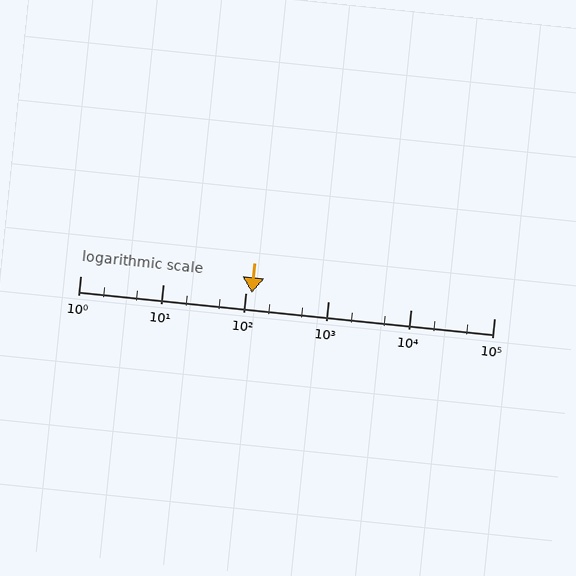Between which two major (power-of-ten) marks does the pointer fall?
The pointer is between 100 and 1000.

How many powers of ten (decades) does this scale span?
The scale spans 5 decades, from 1 to 100000.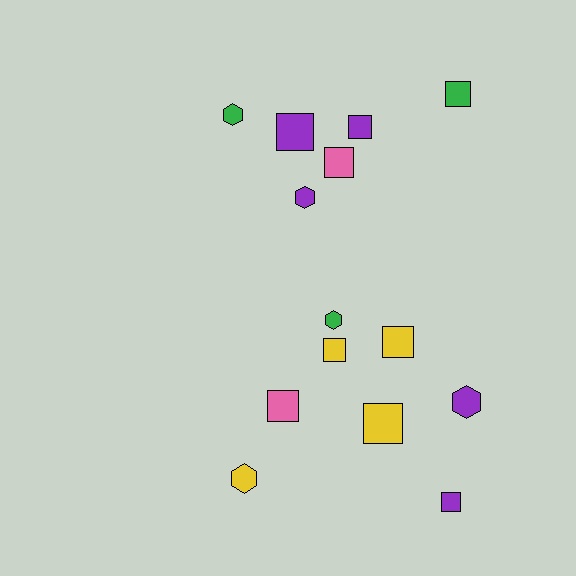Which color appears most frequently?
Purple, with 5 objects.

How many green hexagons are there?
There are 2 green hexagons.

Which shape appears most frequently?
Square, with 9 objects.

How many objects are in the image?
There are 14 objects.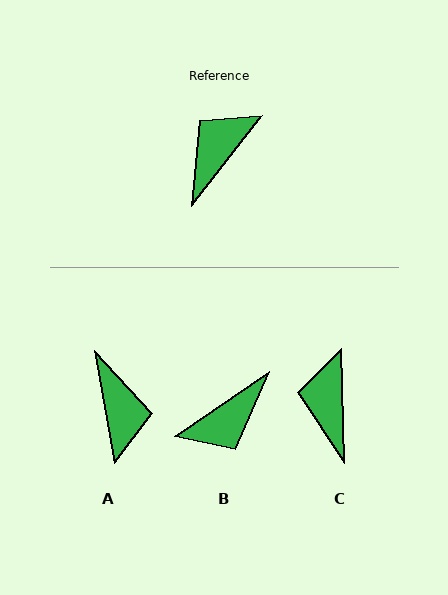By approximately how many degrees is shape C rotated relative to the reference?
Approximately 39 degrees counter-clockwise.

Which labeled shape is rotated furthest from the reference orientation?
B, about 162 degrees away.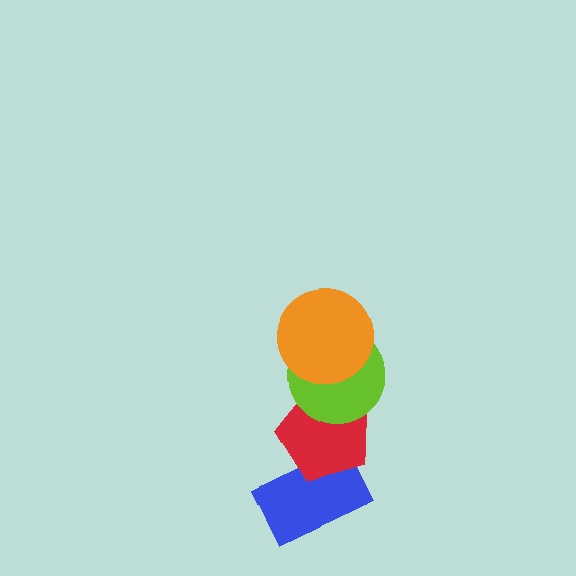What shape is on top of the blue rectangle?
The red pentagon is on top of the blue rectangle.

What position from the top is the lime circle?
The lime circle is 2nd from the top.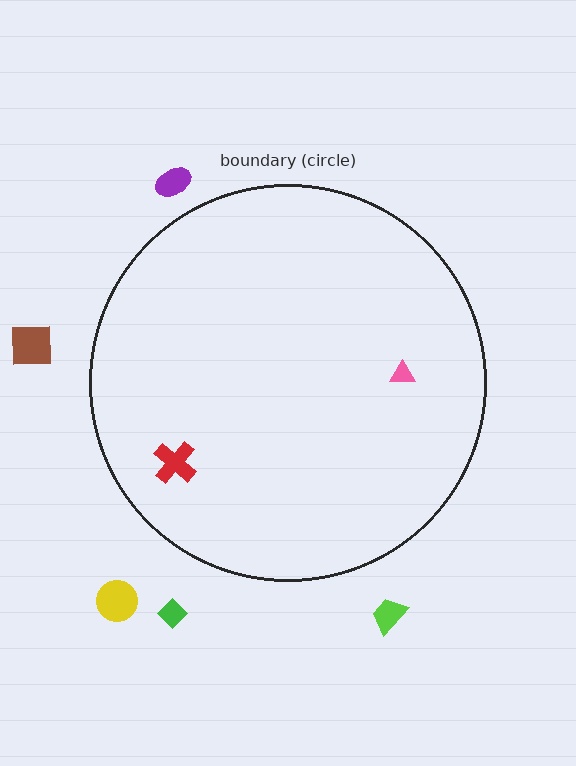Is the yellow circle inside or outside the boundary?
Outside.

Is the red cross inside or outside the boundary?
Inside.